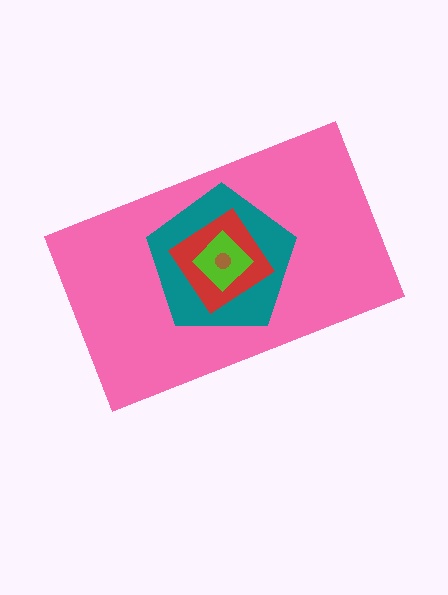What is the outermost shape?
The pink rectangle.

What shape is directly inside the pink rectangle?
The teal pentagon.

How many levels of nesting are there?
5.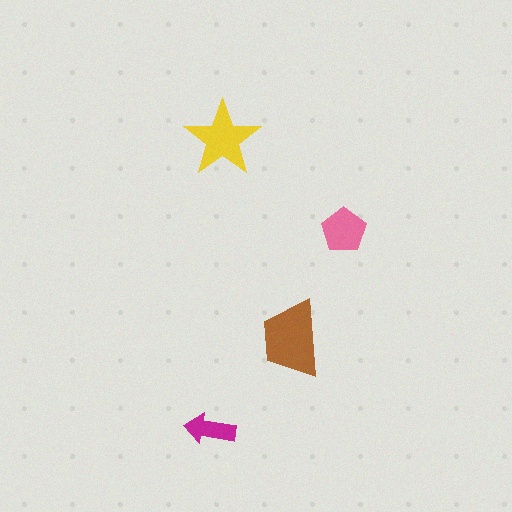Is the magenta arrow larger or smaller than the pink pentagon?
Smaller.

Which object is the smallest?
The magenta arrow.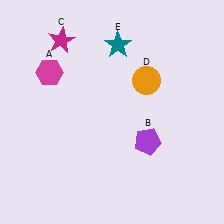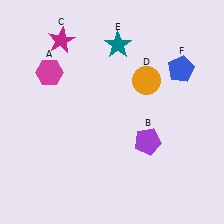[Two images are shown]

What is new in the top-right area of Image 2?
A blue pentagon (F) was added in the top-right area of Image 2.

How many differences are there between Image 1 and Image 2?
There is 1 difference between the two images.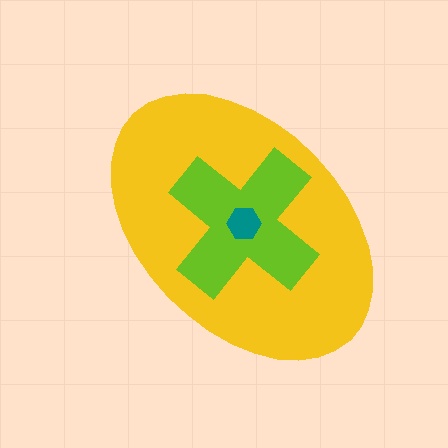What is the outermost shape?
The yellow ellipse.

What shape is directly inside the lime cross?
The teal hexagon.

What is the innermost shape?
The teal hexagon.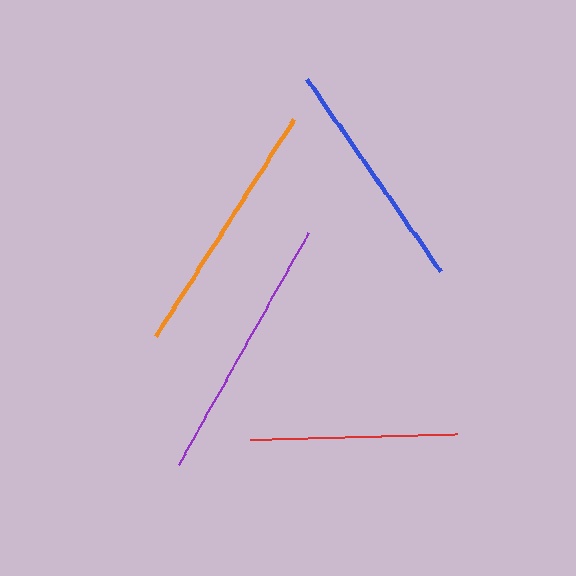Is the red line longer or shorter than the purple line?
The purple line is longer than the red line.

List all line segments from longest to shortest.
From longest to shortest: purple, orange, blue, red.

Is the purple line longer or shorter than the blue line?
The purple line is longer than the blue line.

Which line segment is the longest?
The purple line is the longest at approximately 266 pixels.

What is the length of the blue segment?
The blue segment is approximately 234 pixels long.